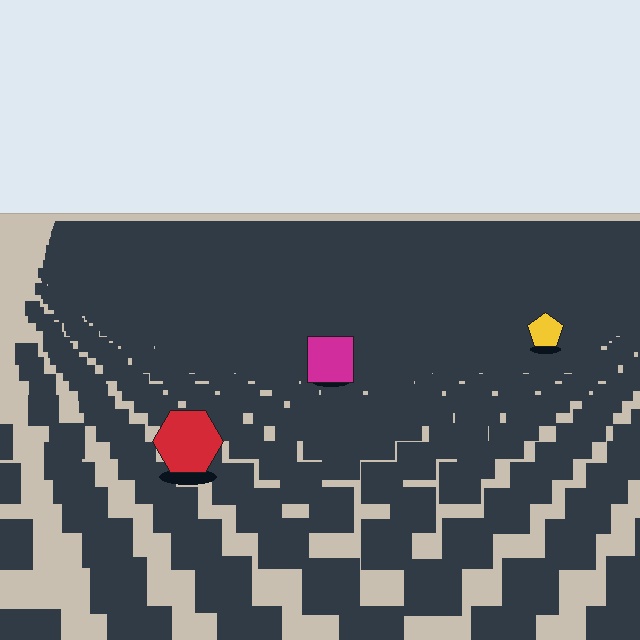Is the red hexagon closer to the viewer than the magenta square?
Yes. The red hexagon is closer — you can tell from the texture gradient: the ground texture is coarser near it.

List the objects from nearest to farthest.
From nearest to farthest: the red hexagon, the magenta square, the yellow pentagon.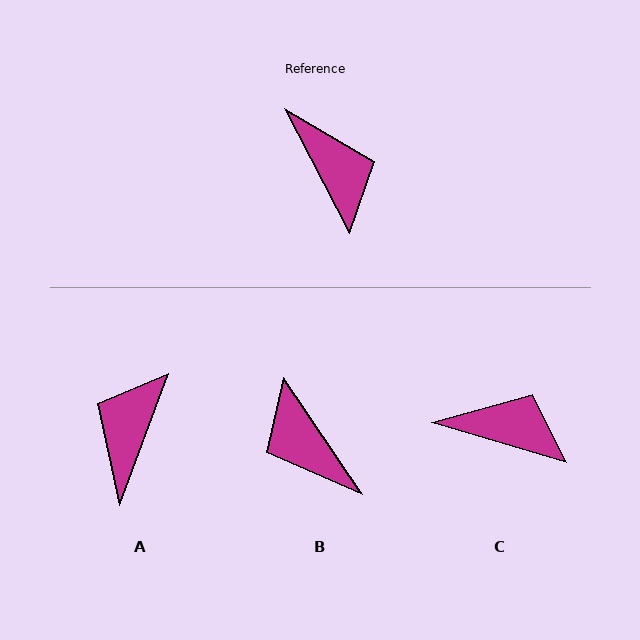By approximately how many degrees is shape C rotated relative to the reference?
Approximately 46 degrees counter-clockwise.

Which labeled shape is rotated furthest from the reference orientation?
B, about 173 degrees away.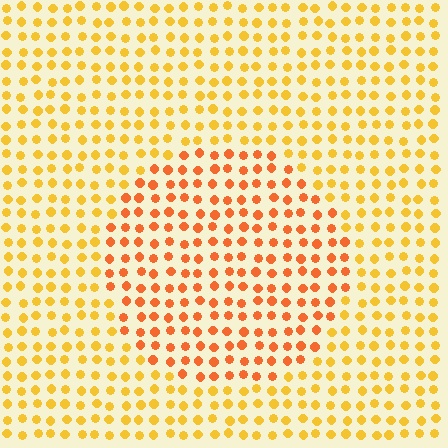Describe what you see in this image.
The image is filled with small yellow elements in a uniform arrangement. A circle-shaped region is visible where the elements are tinted to a slightly different hue, forming a subtle color boundary.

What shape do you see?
I see a circle.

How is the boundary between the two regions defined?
The boundary is defined purely by a slight shift in hue (about 28 degrees). Spacing, size, and orientation are identical on both sides.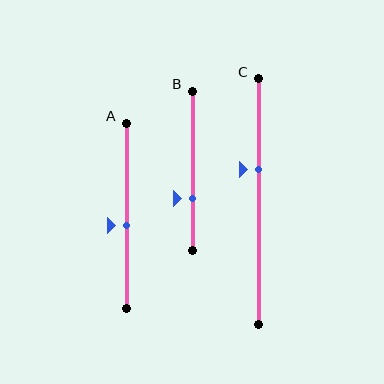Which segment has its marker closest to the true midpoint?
Segment A has its marker closest to the true midpoint.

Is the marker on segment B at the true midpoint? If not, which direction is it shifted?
No, the marker on segment B is shifted downward by about 17% of the segment length.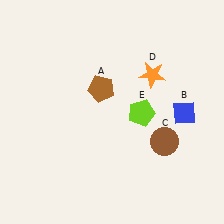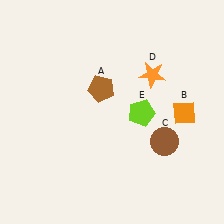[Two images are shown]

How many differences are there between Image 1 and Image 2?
There is 1 difference between the two images.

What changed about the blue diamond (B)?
In Image 1, B is blue. In Image 2, it changed to orange.